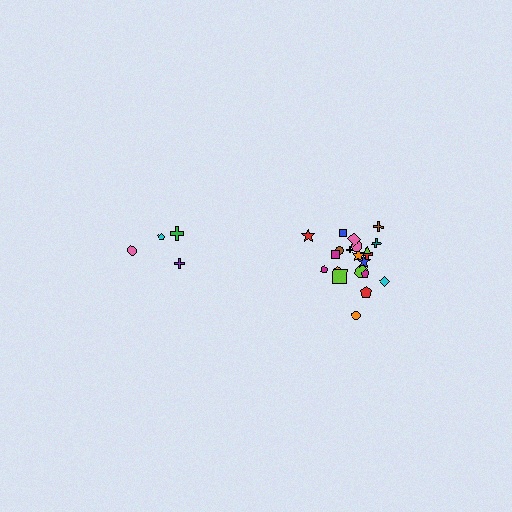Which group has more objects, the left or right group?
The right group.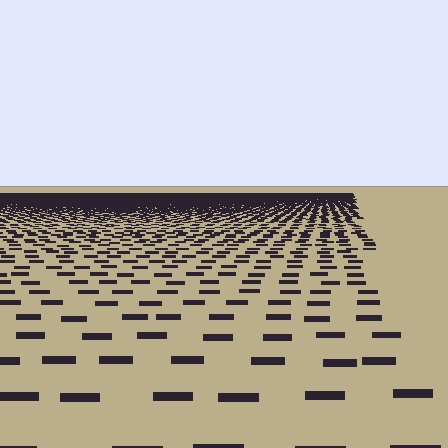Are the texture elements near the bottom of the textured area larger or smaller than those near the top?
Larger. Near the bottom, elements are closer to the viewer and appear at a bigger on-screen size.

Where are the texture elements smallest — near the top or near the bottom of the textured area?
Near the top.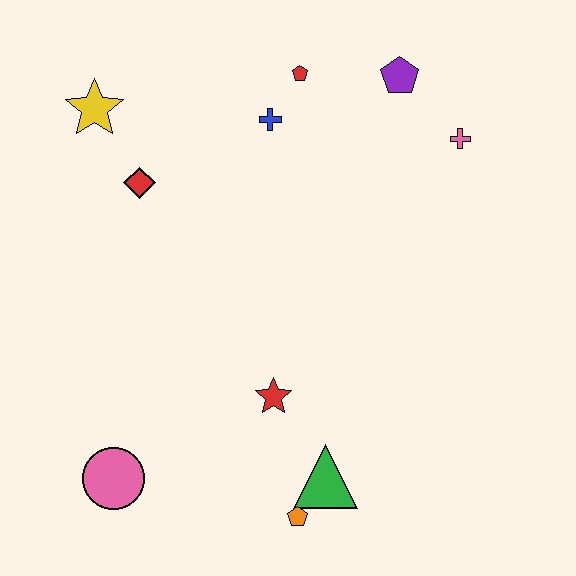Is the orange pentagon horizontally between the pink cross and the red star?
Yes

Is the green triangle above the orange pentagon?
Yes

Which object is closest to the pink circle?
The red star is closest to the pink circle.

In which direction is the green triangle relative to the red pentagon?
The green triangle is below the red pentagon.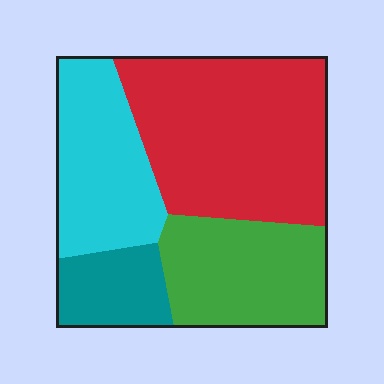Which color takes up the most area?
Red, at roughly 40%.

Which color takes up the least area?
Teal, at roughly 10%.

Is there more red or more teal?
Red.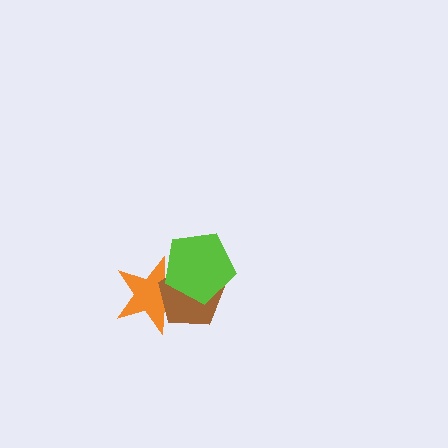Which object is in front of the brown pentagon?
The lime pentagon is in front of the brown pentagon.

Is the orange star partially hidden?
Yes, it is partially covered by another shape.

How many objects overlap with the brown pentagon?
2 objects overlap with the brown pentagon.